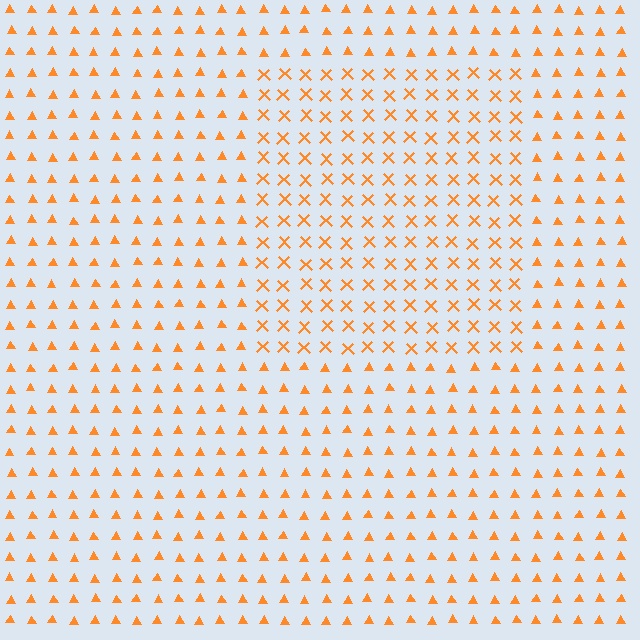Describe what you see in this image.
The image is filled with small orange elements arranged in a uniform grid. A rectangle-shaped region contains X marks, while the surrounding area contains triangles. The boundary is defined purely by the change in element shape.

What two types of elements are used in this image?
The image uses X marks inside the rectangle region and triangles outside it.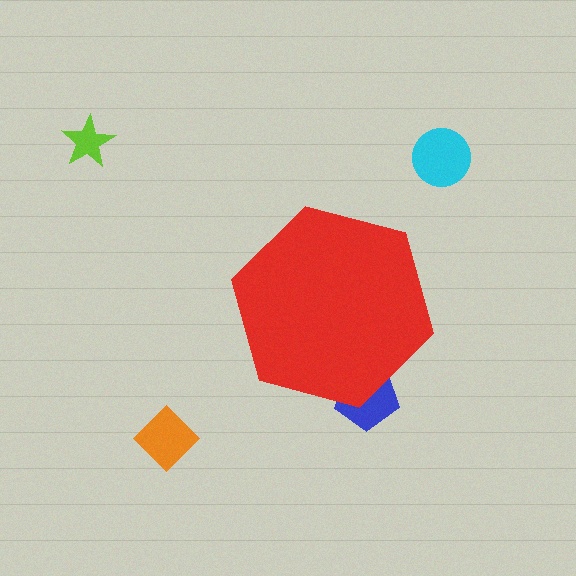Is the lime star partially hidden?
No, the lime star is fully visible.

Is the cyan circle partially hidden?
No, the cyan circle is fully visible.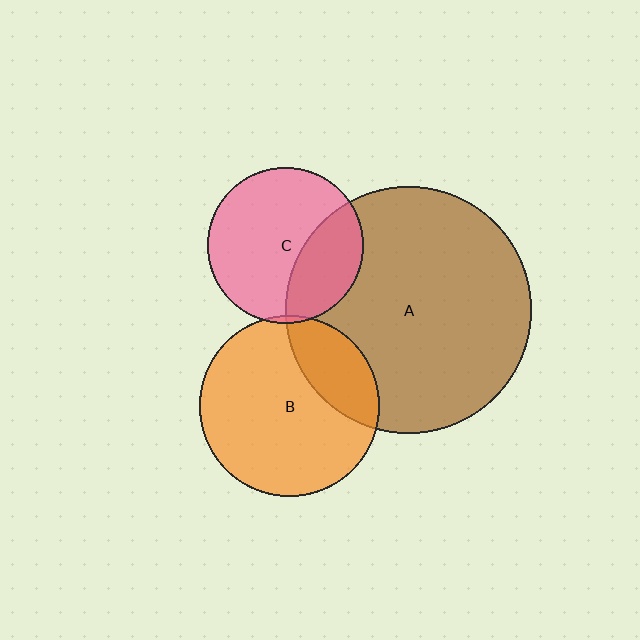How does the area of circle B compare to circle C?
Approximately 1.3 times.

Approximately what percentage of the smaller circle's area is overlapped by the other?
Approximately 25%.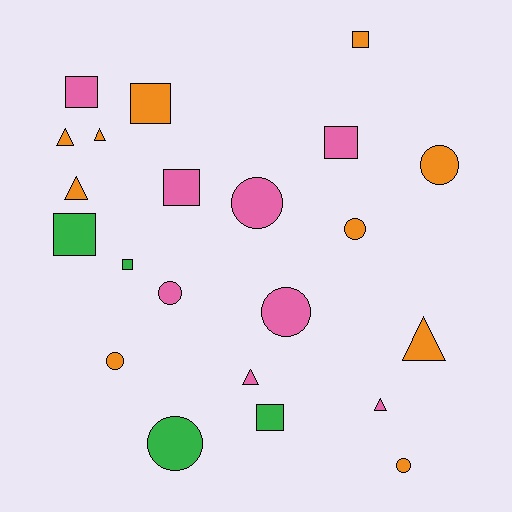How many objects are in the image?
There are 22 objects.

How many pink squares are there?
There are 3 pink squares.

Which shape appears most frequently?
Circle, with 8 objects.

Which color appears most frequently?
Orange, with 10 objects.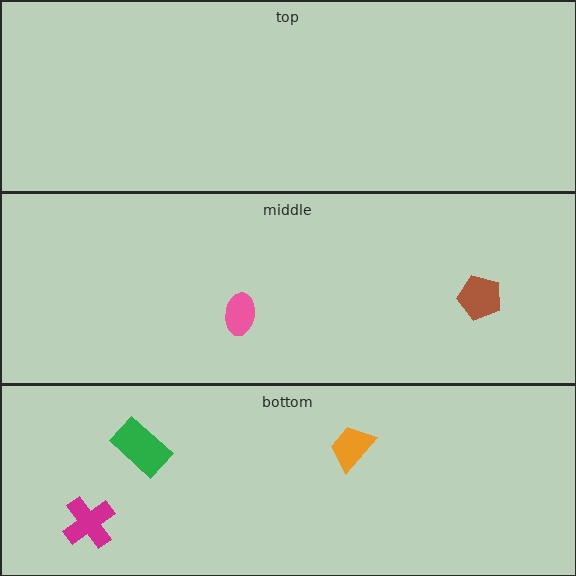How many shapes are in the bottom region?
3.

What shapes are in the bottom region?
The magenta cross, the green rectangle, the orange trapezoid.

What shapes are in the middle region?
The brown pentagon, the pink ellipse.